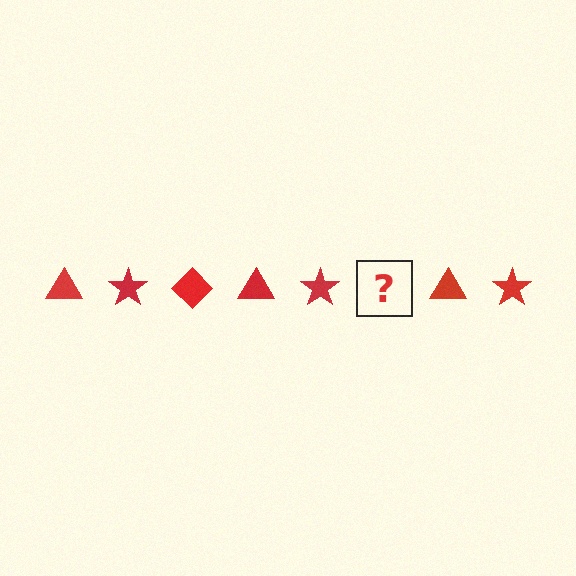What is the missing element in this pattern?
The missing element is a red diamond.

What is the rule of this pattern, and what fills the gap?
The rule is that the pattern cycles through triangle, star, diamond shapes in red. The gap should be filled with a red diamond.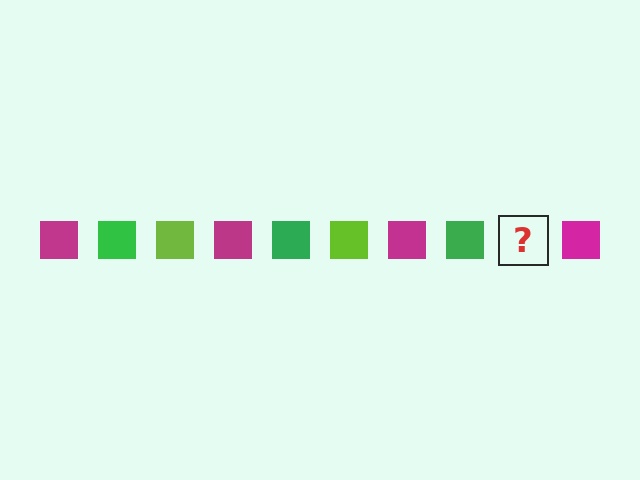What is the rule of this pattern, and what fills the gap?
The rule is that the pattern cycles through magenta, green, lime squares. The gap should be filled with a lime square.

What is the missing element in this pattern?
The missing element is a lime square.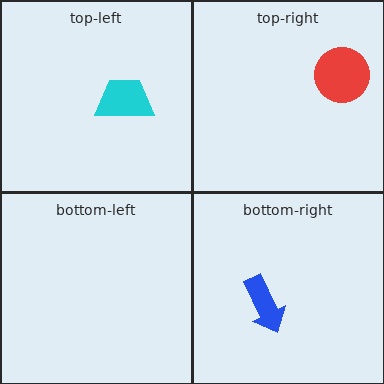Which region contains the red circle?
The top-right region.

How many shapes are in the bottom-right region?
1.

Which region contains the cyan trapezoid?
The top-left region.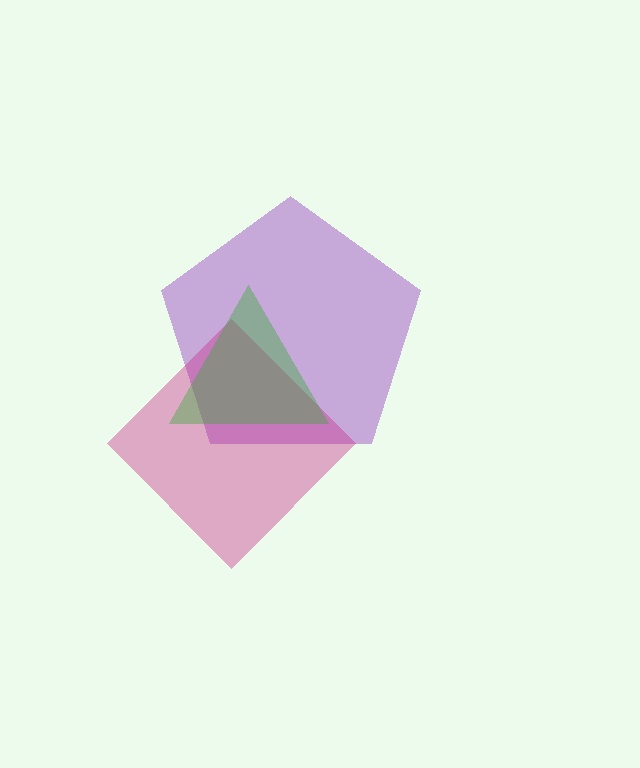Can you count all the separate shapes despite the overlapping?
Yes, there are 3 separate shapes.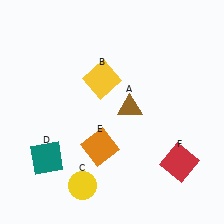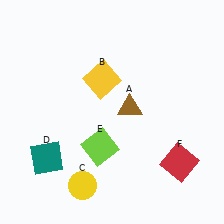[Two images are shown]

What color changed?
The square (E) changed from orange in Image 1 to lime in Image 2.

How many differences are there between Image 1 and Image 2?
There is 1 difference between the two images.